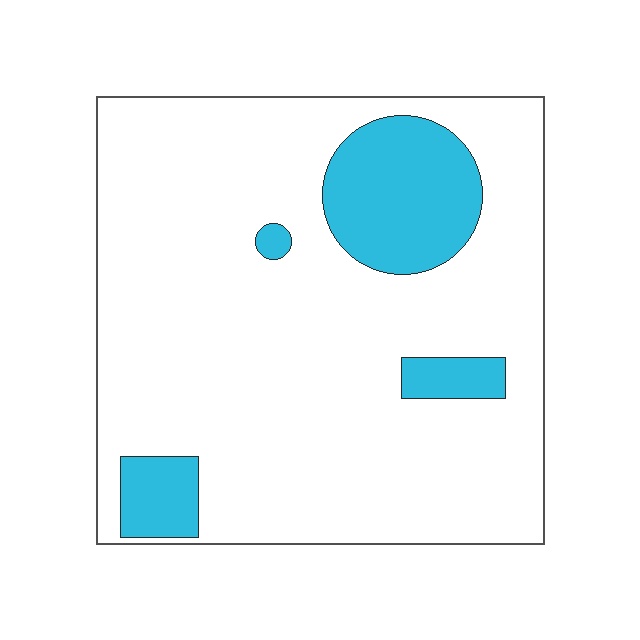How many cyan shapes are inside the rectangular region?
4.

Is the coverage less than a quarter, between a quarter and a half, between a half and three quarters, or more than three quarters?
Less than a quarter.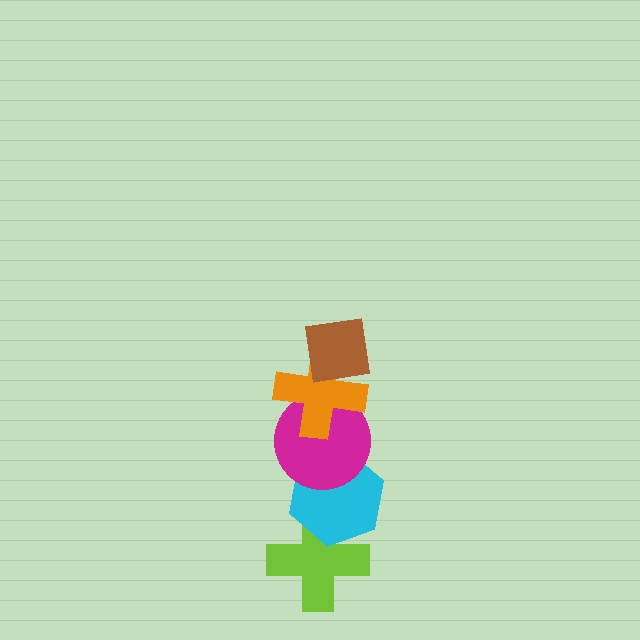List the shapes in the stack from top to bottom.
From top to bottom: the brown square, the orange cross, the magenta circle, the cyan hexagon, the lime cross.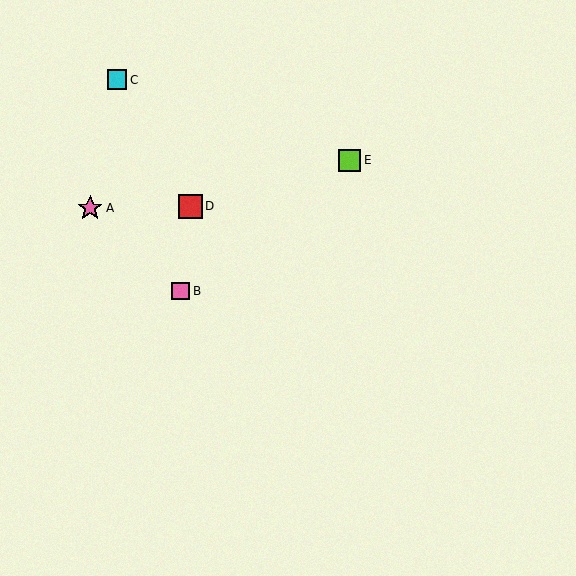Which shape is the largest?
The pink star (labeled A) is the largest.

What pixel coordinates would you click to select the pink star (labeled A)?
Click at (90, 208) to select the pink star A.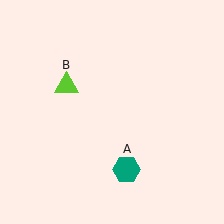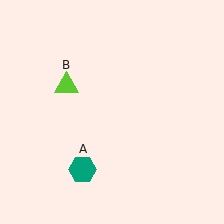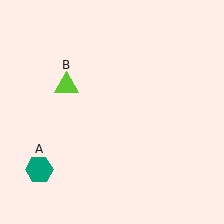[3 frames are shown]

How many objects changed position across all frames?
1 object changed position: teal hexagon (object A).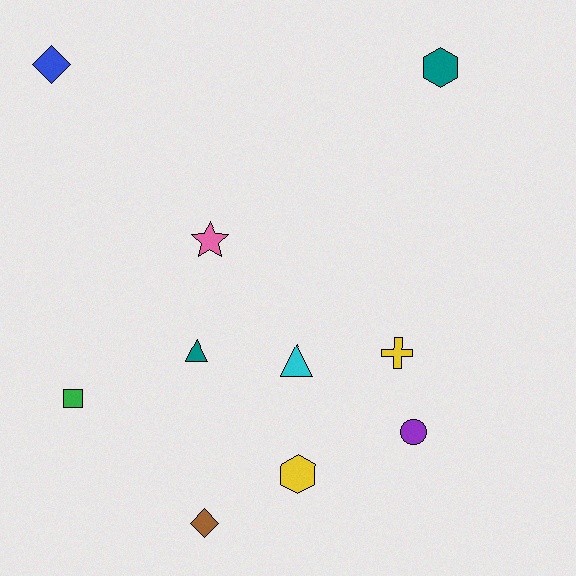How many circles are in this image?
There is 1 circle.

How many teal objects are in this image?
There are 2 teal objects.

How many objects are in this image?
There are 10 objects.